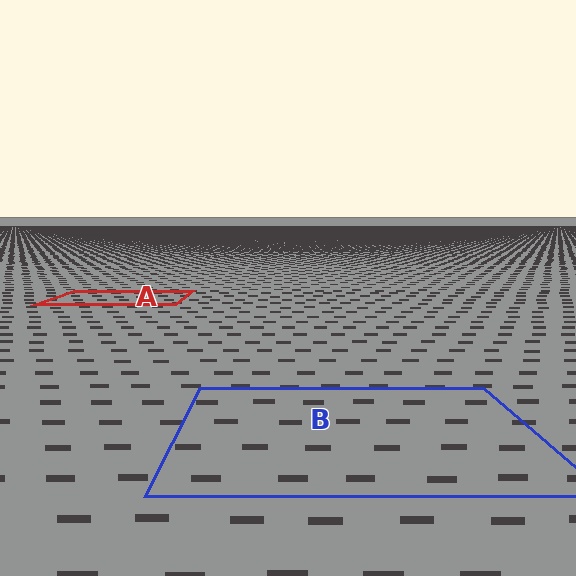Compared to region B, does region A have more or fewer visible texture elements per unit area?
Region A has more texture elements per unit area — they are packed more densely because it is farther away.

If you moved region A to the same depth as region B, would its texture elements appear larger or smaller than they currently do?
They would appear larger. At a closer depth, the same texture elements are projected at a bigger on-screen size.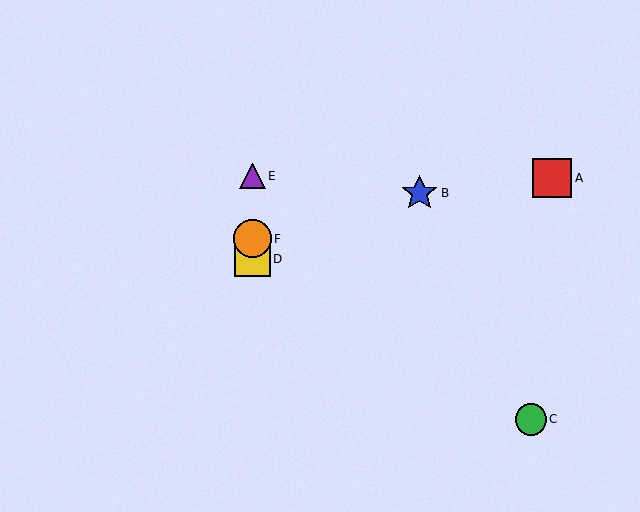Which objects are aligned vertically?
Objects D, E, F are aligned vertically.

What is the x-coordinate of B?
Object B is at x≈420.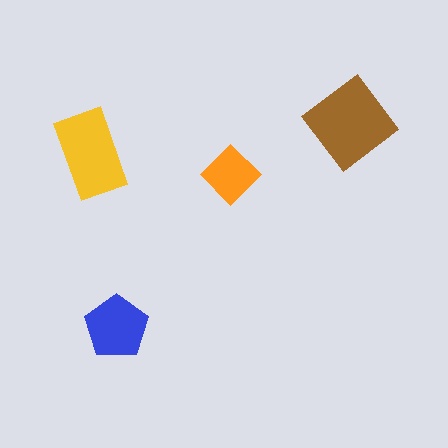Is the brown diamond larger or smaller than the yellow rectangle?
Larger.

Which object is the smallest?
The orange diamond.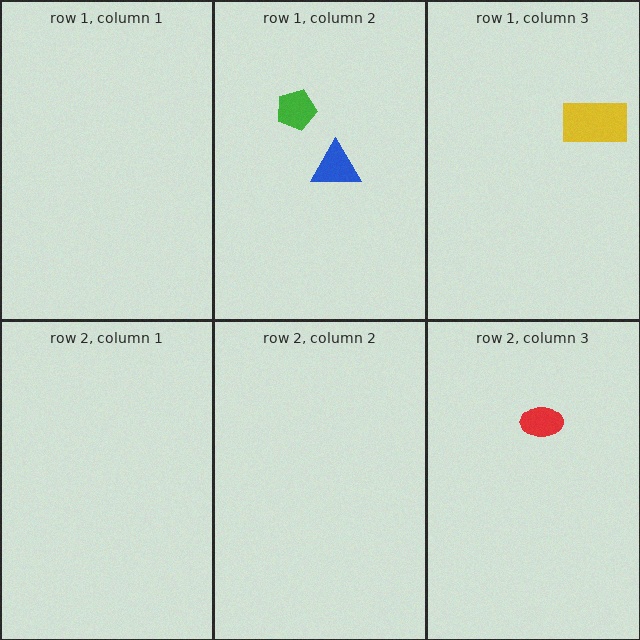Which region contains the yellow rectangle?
The row 1, column 3 region.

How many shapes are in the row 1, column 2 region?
2.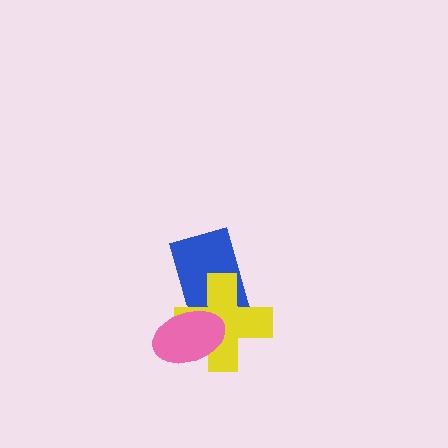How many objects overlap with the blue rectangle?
2 objects overlap with the blue rectangle.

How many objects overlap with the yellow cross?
2 objects overlap with the yellow cross.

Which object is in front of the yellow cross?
The pink ellipse is in front of the yellow cross.